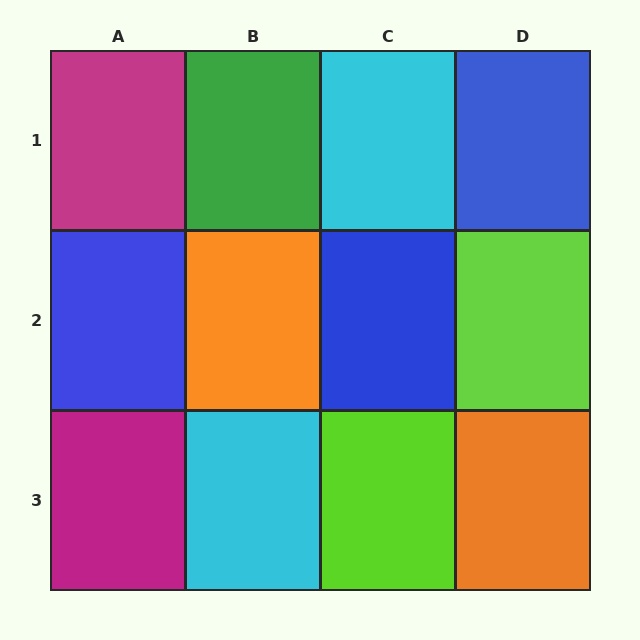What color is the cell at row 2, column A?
Blue.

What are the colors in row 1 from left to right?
Magenta, green, cyan, blue.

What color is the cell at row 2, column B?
Orange.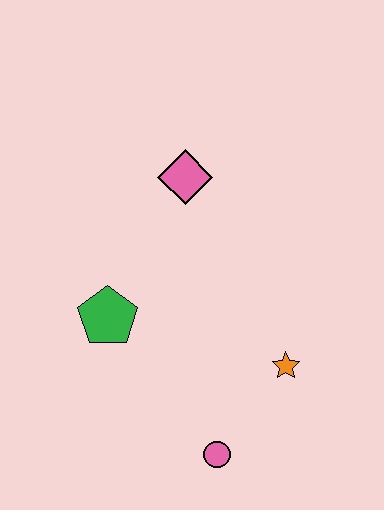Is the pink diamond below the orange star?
No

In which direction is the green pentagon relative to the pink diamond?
The green pentagon is below the pink diamond.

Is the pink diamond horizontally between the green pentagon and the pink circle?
Yes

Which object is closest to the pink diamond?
The green pentagon is closest to the pink diamond.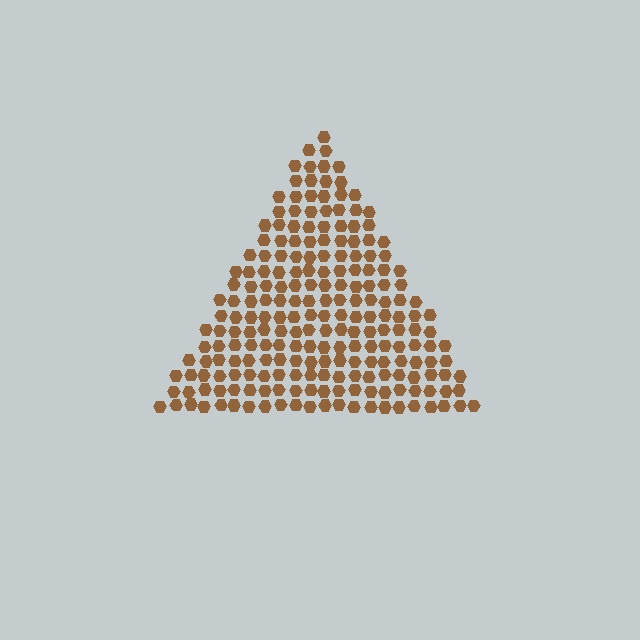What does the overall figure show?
The overall figure shows a triangle.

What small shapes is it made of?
It is made of small hexagons.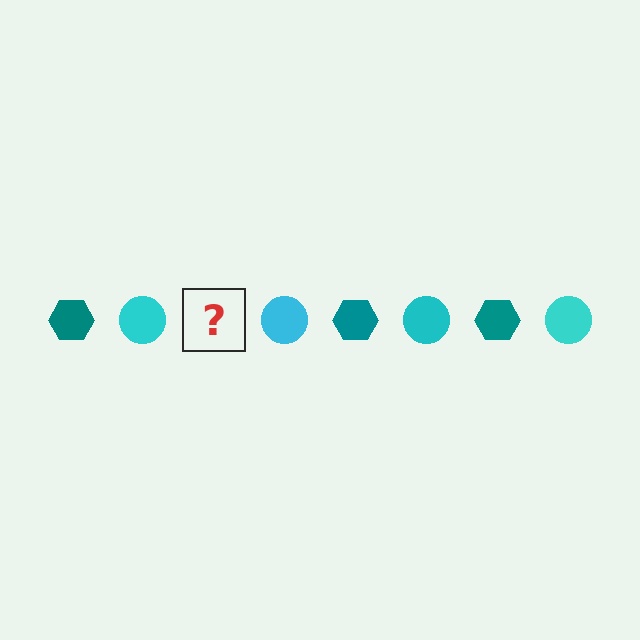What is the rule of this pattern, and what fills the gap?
The rule is that the pattern alternates between teal hexagon and cyan circle. The gap should be filled with a teal hexagon.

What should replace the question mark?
The question mark should be replaced with a teal hexagon.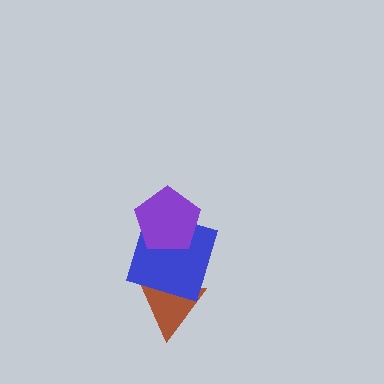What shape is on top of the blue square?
The purple pentagon is on top of the blue square.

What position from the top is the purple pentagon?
The purple pentagon is 1st from the top.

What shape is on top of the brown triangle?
The blue square is on top of the brown triangle.